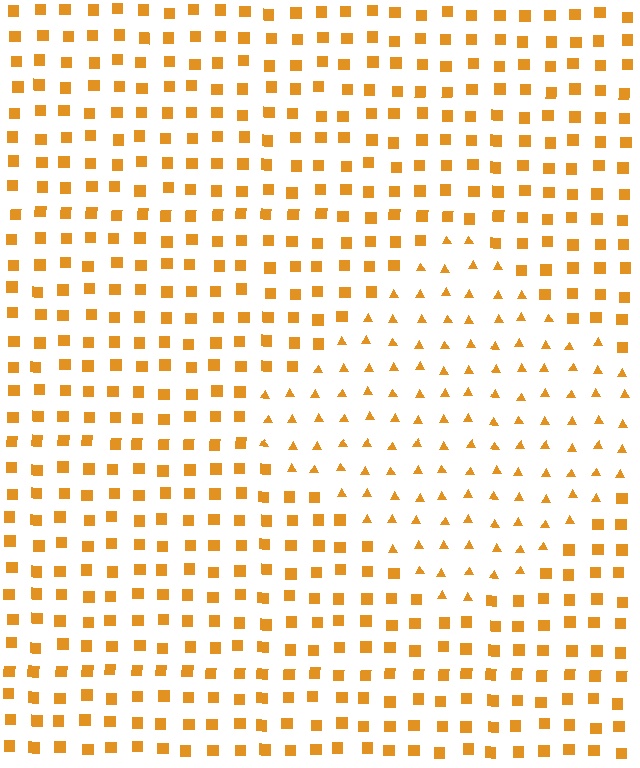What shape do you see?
I see a diamond.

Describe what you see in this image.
The image is filled with small orange elements arranged in a uniform grid. A diamond-shaped region contains triangles, while the surrounding area contains squares. The boundary is defined purely by the change in element shape.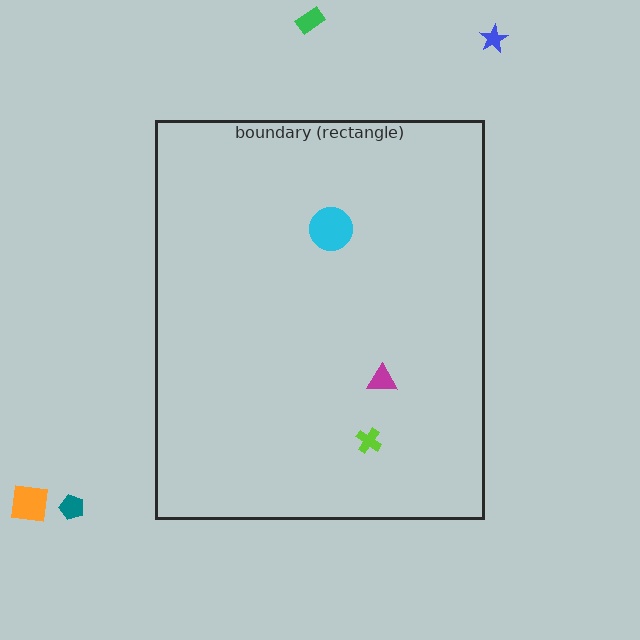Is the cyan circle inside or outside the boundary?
Inside.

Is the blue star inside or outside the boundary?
Outside.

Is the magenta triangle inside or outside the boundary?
Inside.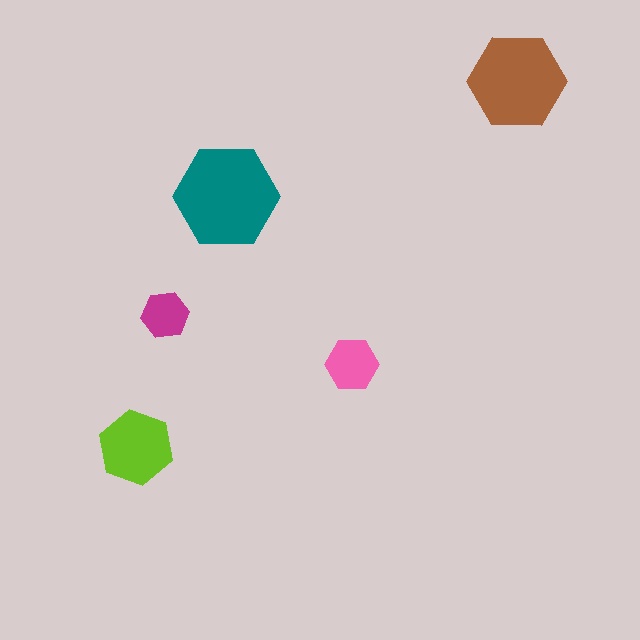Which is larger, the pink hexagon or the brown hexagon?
The brown one.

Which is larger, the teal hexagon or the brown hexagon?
The teal one.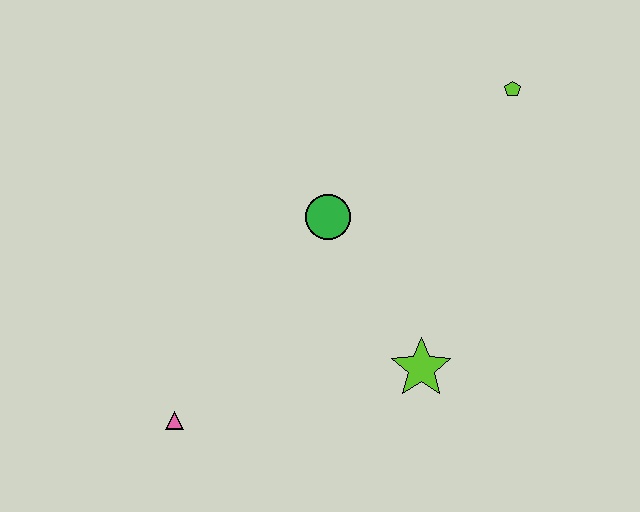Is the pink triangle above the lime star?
No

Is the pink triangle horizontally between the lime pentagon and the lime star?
No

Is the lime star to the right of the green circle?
Yes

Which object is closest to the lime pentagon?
The green circle is closest to the lime pentagon.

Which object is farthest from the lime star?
The lime pentagon is farthest from the lime star.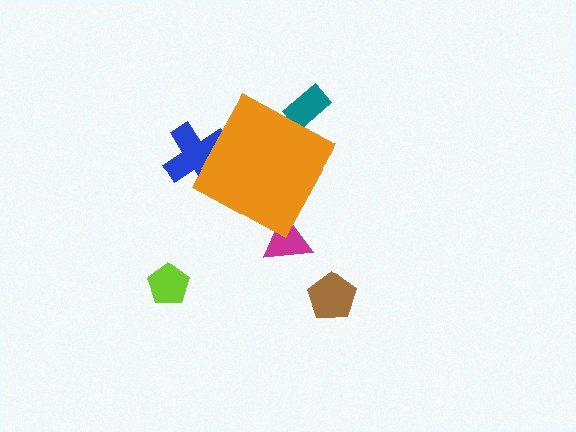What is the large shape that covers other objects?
An orange diamond.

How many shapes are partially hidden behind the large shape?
3 shapes are partially hidden.